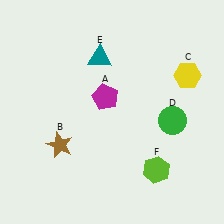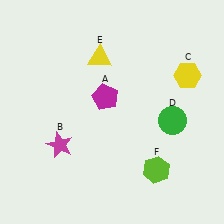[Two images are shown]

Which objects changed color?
B changed from brown to magenta. E changed from teal to yellow.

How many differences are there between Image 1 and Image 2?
There are 2 differences between the two images.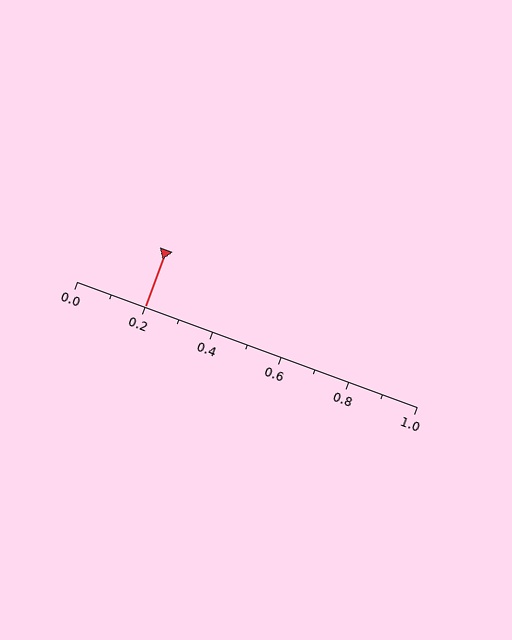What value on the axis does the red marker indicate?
The marker indicates approximately 0.2.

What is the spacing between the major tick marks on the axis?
The major ticks are spaced 0.2 apart.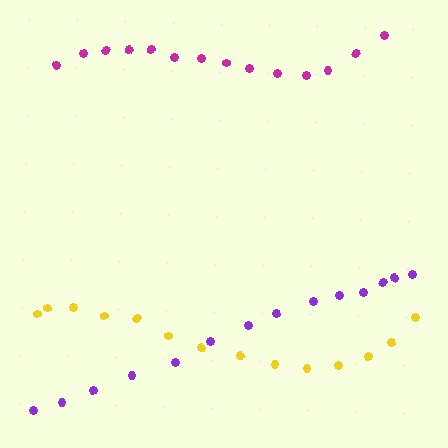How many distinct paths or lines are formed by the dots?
There are 3 distinct paths.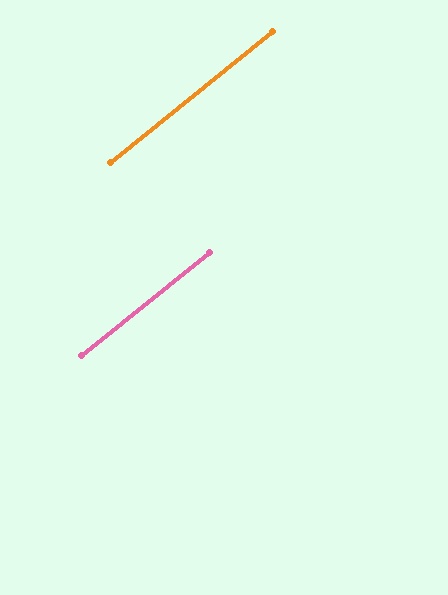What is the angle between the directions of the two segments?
Approximately 0 degrees.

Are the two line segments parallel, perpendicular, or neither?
Parallel — their directions differ by only 0.1°.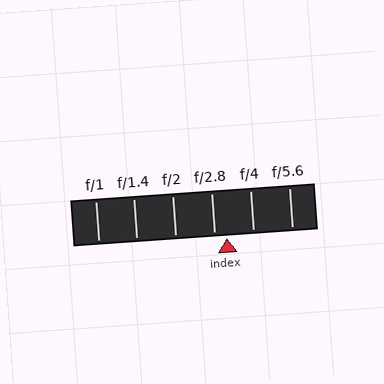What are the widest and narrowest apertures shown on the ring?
The widest aperture shown is f/1 and the narrowest is f/5.6.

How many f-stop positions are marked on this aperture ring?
There are 6 f-stop positions marked.